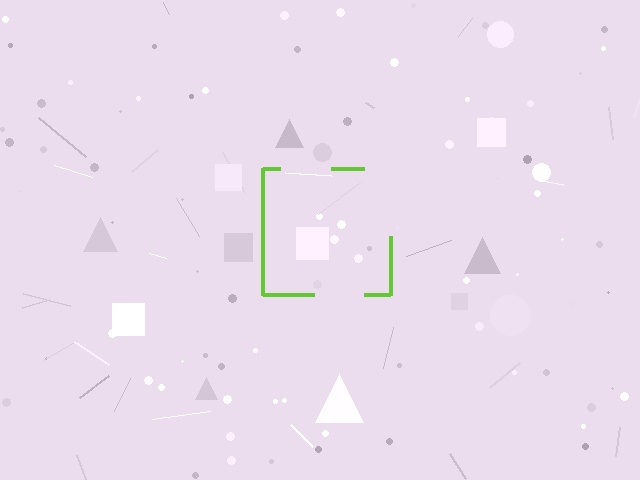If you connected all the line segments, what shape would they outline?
They would outline a square.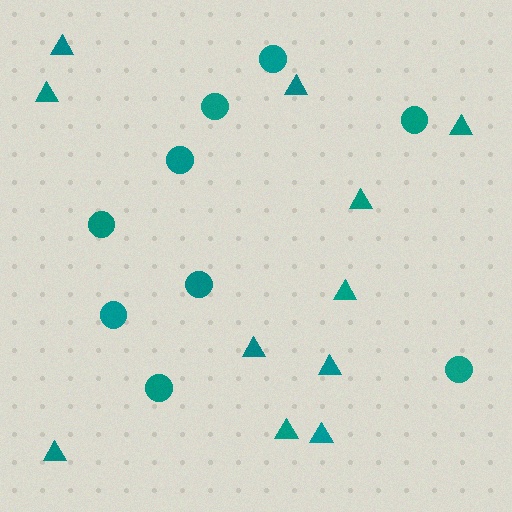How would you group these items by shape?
There are 2 groups: one group of circles (9) and one group of triangles (11).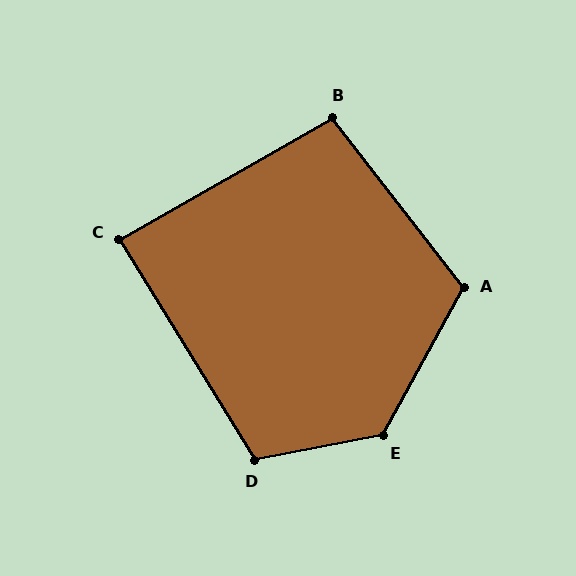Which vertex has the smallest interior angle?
C, at approximately 88 degrees.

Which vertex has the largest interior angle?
E, at approximately 129 degrees.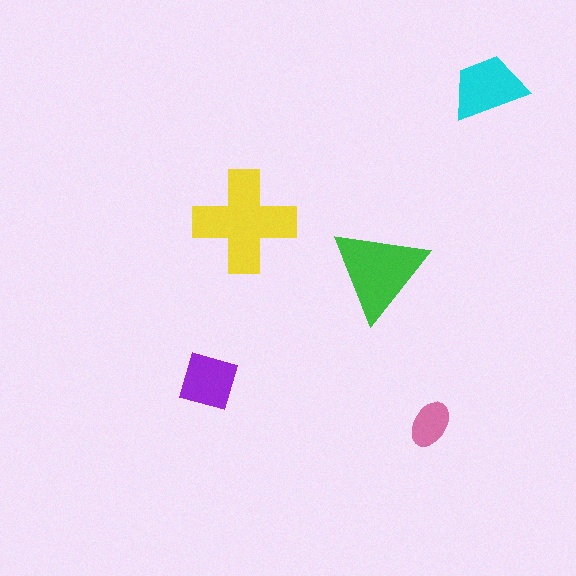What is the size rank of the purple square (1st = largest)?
4th.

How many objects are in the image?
There are 5 objects in the image.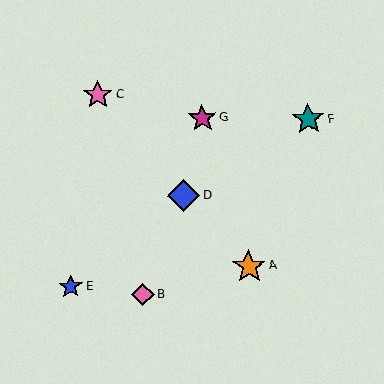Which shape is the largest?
The orange star (labeled A) is the largest.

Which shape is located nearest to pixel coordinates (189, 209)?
The blue diamond (labeled D) at (184, 195) is nearest to that location.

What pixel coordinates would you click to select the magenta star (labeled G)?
Click at (202, 118) to select the magenta star G.